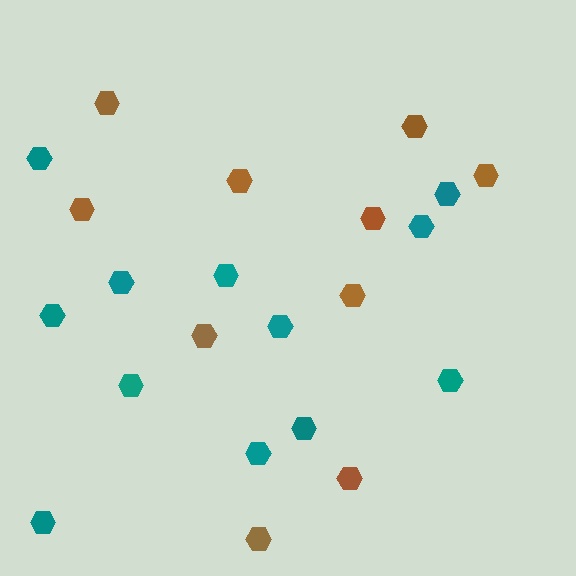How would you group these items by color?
There are 2 groups: one group of teal hexagons (12) and one group of brown hexagons (10).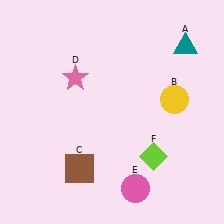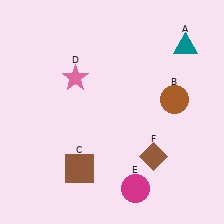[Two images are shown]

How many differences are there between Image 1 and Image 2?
There are 3 differences between the two images.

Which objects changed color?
B changed from yellow to brown. E changed from pink to magenta. F changed from lime to brown.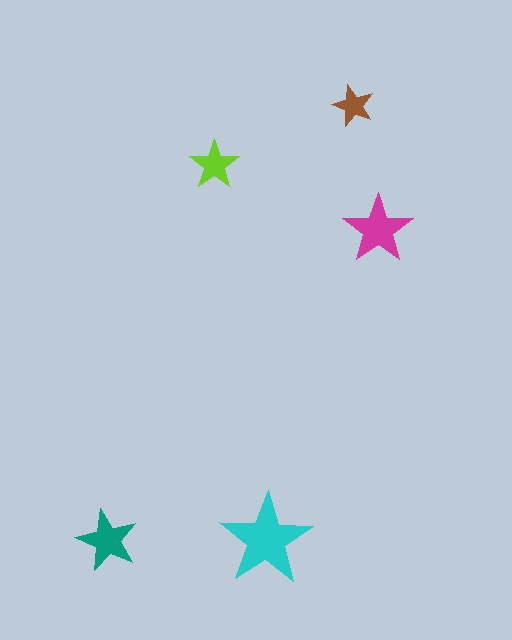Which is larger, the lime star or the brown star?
The lime one.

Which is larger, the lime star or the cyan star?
The cyan one.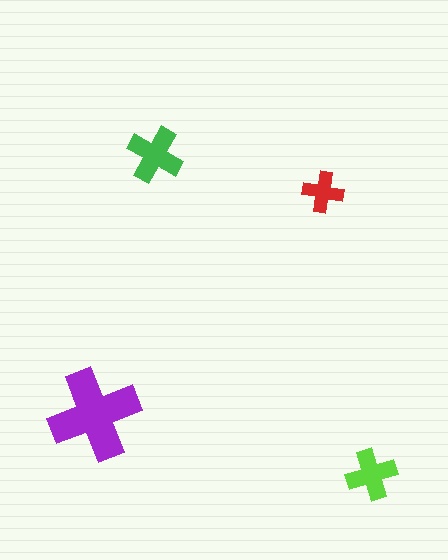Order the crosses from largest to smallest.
the purple one, the green one, the lime one, the red one.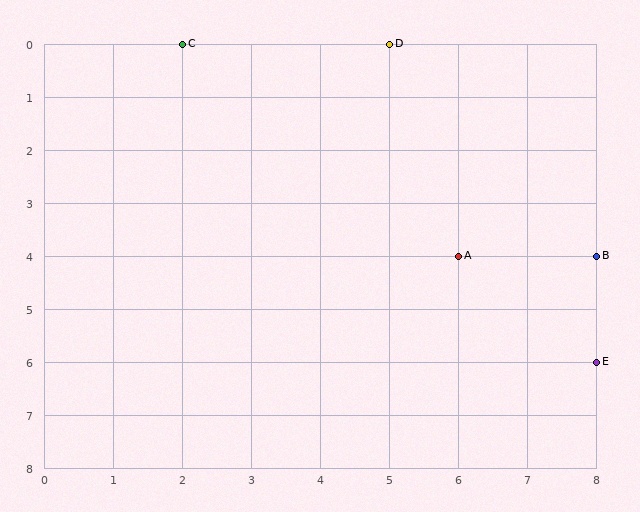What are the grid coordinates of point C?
Point C is at grid coordinates (2, 0).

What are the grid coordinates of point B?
Point B is at grid coordinates (8, 4).